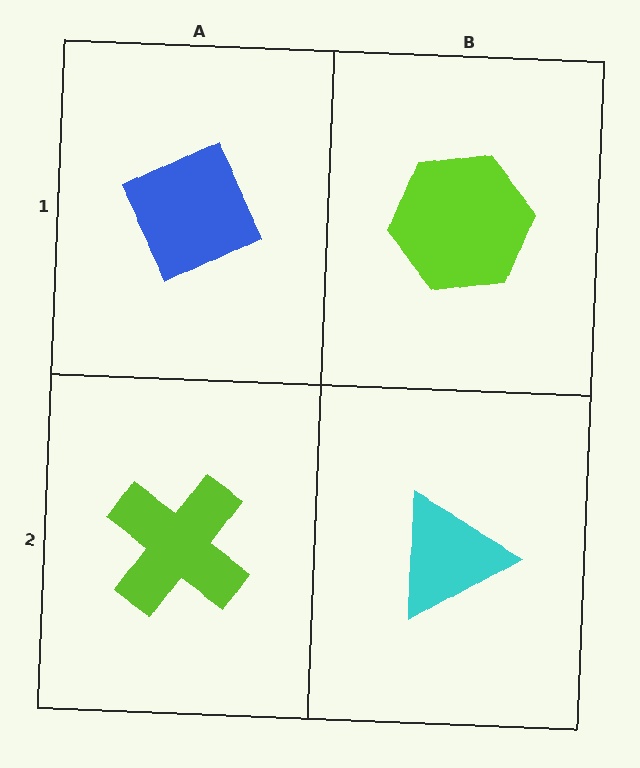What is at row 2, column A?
A lime cross.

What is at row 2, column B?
A cyan triangle.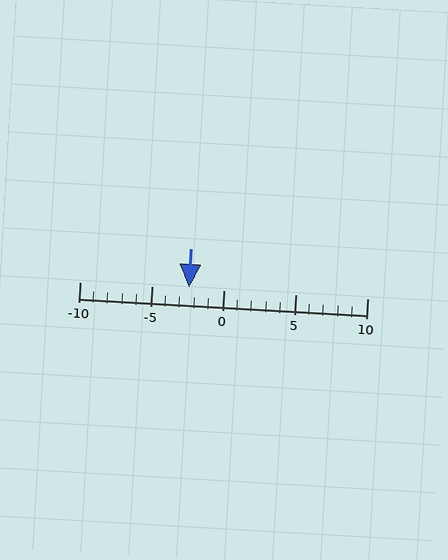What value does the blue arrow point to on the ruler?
The blue arrow points to approximately -2.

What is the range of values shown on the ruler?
The ruler shows values from -10 to 10.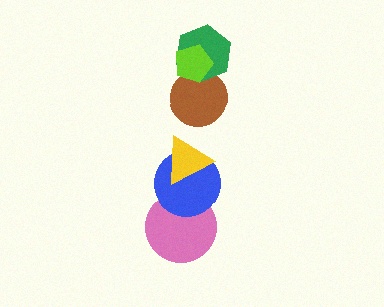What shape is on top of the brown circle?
The green hexagon is on top of the brown circle.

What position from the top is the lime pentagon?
The lime pentagon is 1st from the top.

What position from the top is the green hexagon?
The green hexagon is 2nd from the top.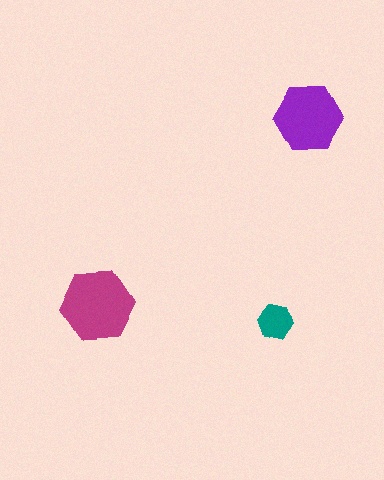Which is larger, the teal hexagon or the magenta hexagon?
The magenta one.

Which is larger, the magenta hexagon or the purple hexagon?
The magenta one.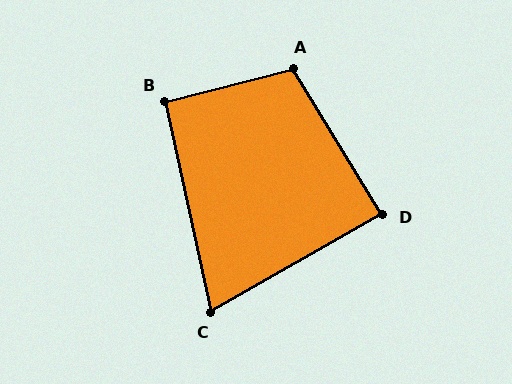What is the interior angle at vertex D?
Approximately 88 degrees (approximately right).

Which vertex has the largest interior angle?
A, at approximately 107 degrees.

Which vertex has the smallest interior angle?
C, at approximately 73 degrees.